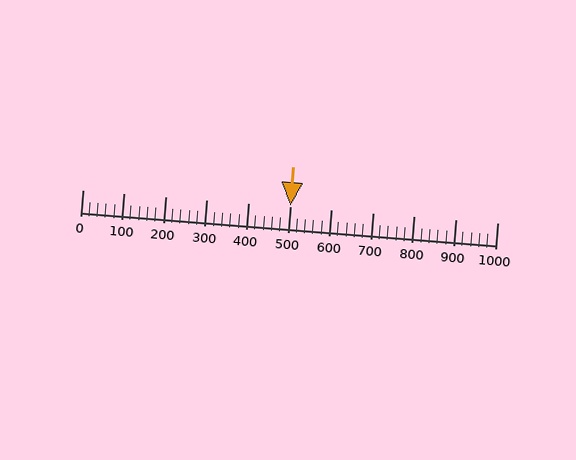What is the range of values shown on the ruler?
The ruler shows values from 0 to 1000.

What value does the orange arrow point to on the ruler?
The orange arrow points to approximately 502.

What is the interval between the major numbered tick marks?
The major tick marks are spaced 100 units apart.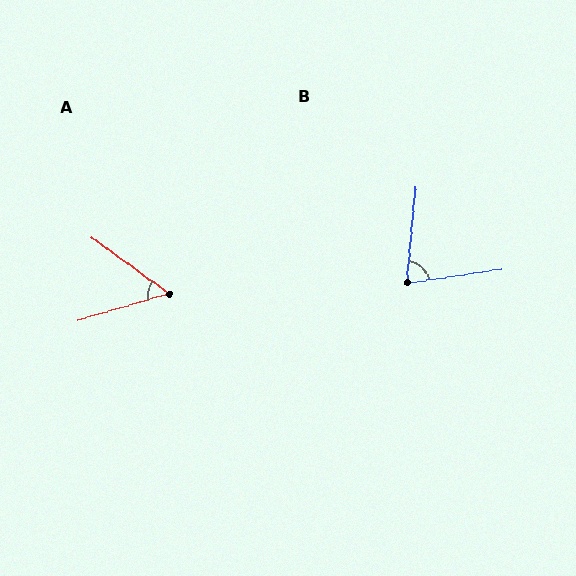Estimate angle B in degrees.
Approximately 76 degrees.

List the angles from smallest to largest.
A (52°), B (76°).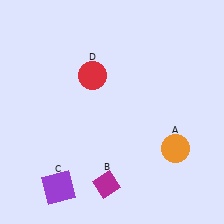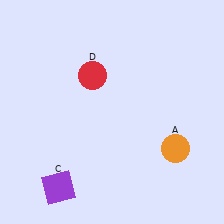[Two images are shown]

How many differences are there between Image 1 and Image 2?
There is 1 difference between the two images.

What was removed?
The magenta diamond (B) was removed in Image 2.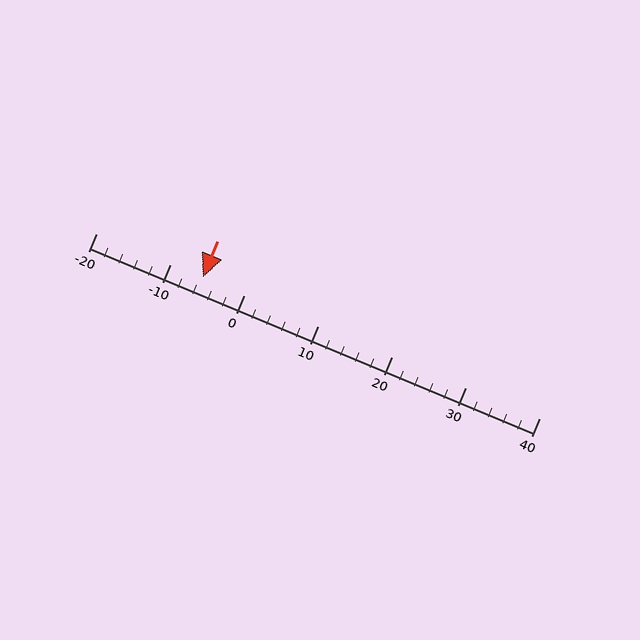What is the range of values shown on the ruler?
The ruler shows values from -20 to 40.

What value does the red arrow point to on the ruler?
The red arrow points to approximately -6.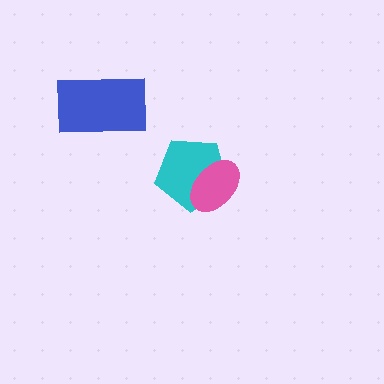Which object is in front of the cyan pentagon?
The pink ellipse is in front of the cyan pentagon.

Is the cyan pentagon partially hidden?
Yes, it is partially covered by another shape.